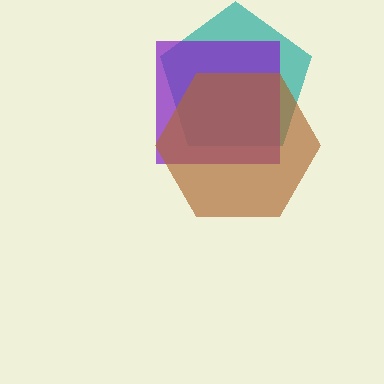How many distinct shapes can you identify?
There are 3 distinct shapes: a teal pentagon, a purple square, a brown hexagon.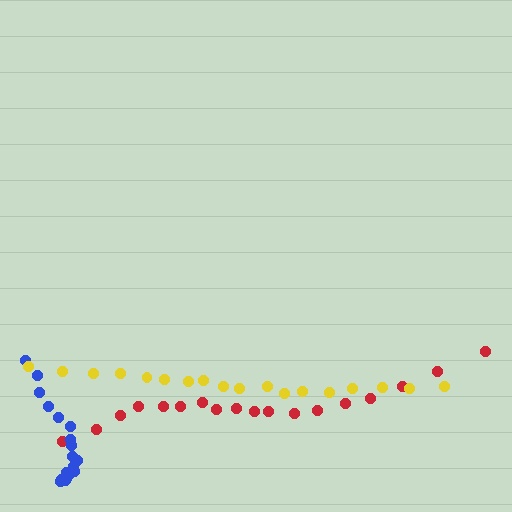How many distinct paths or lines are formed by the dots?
There are 3 distinct paths.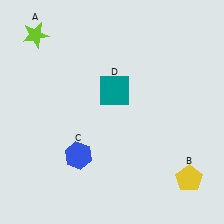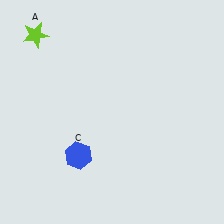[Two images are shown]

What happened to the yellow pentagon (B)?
The yellow pentagon (B) was removed in Image 2. It was in the bottom-right area of Image 1.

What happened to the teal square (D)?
The teal square (D) was removed in Image 2. It was in the top-right area of Image 1.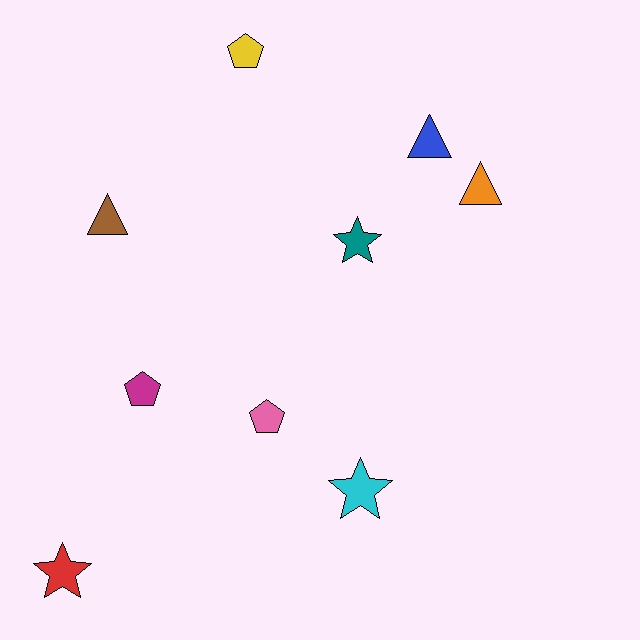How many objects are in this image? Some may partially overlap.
There are 9 objects.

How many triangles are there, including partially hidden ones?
There are 3 triangles.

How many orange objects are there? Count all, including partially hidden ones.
There is 1 orange object.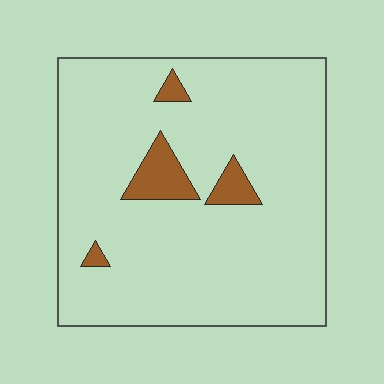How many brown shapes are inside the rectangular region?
4.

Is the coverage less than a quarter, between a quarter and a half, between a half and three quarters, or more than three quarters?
Less than a quarter.